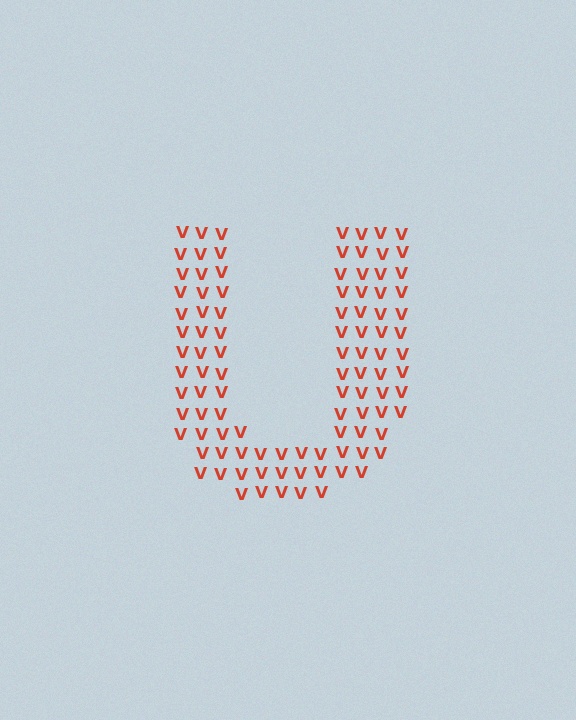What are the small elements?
The small elements are letter V's.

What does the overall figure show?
The overall figure shows the letter U.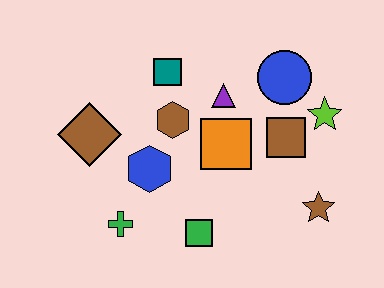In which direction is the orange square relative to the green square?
The orange square is above the green square.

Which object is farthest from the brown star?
The brown diamond is farthest from the brown star.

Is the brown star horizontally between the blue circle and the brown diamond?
No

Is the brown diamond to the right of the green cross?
No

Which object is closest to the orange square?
The purple triangle is closest to the orange square.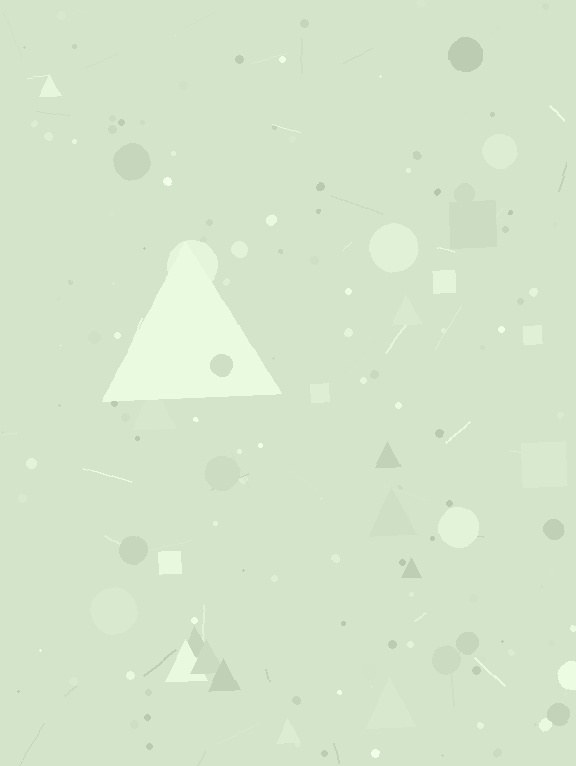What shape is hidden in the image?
A triangle is hidden in the image.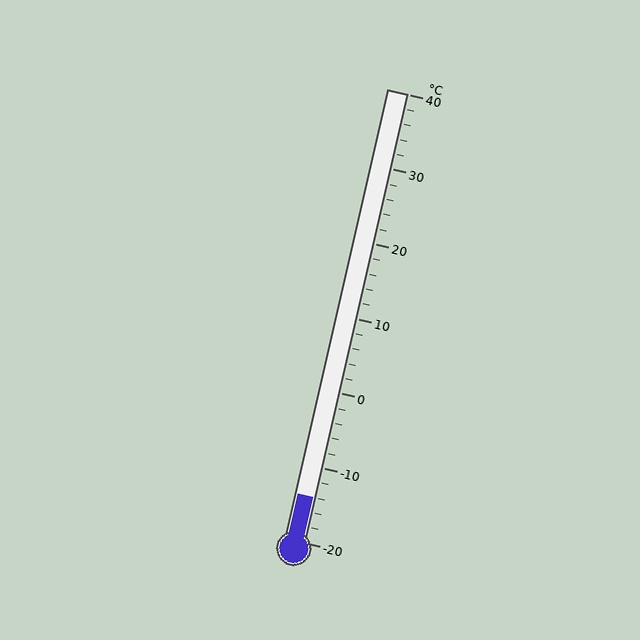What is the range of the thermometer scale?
The thermometer scale ranges from -20°C to 40°C.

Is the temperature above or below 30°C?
The temperature is below 30°C.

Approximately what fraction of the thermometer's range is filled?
The thermometer is filled to approximately 10% of its range.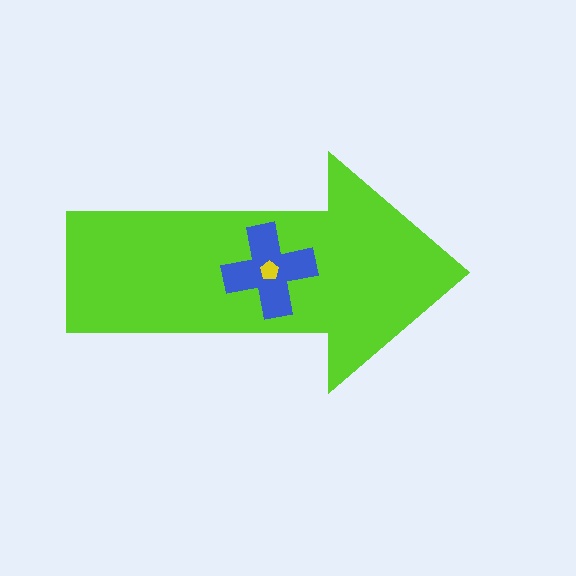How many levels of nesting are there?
3.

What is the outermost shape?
The lime arrow.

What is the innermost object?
The yellow pentagon.